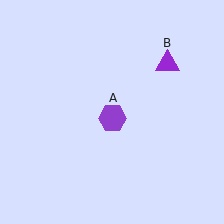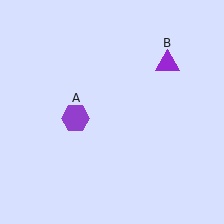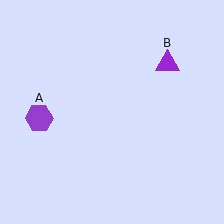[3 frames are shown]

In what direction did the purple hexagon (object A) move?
The purple hexagon (object A) moved left.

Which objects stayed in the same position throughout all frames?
Purple triangle (object B) remained stationary.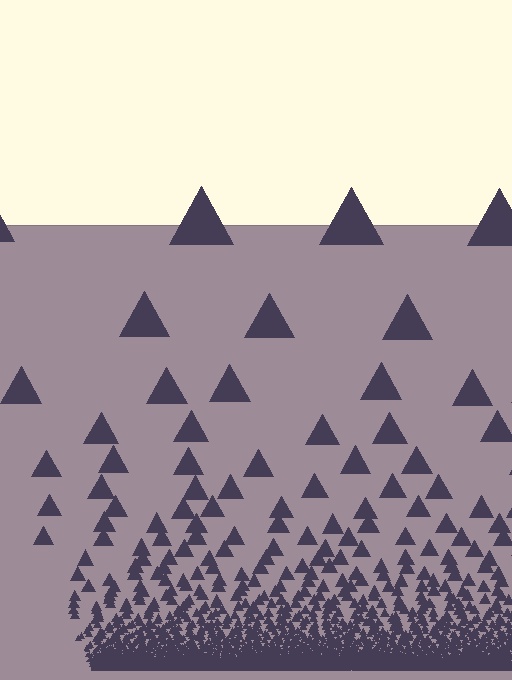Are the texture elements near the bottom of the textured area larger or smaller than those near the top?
Smaller. The gradient is inverted — elements near the bottom are smaller and denser.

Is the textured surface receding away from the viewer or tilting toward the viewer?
The surface appears to tilt toward the viewer. Texture elements get larger and sparser toward the top.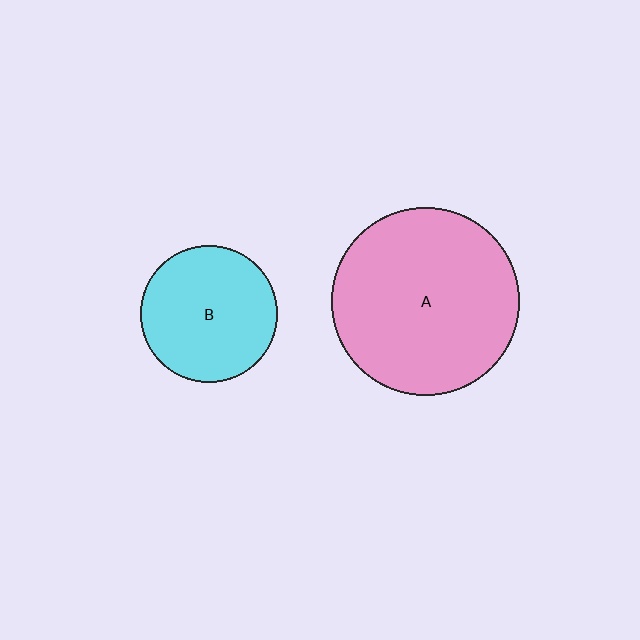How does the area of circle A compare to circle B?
Approximately 1.9 times.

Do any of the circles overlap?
No, none of the circles overlap.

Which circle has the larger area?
Circle A (pink).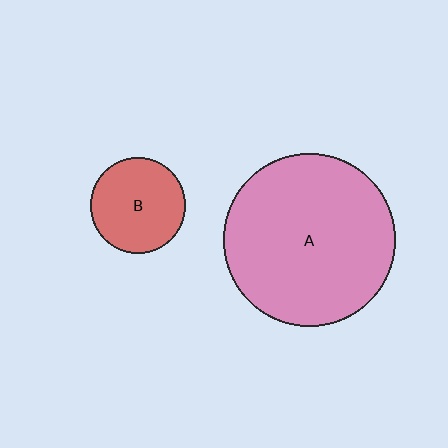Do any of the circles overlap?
No, none of the circles overlap.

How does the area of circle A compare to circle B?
Approximately 3.3 times.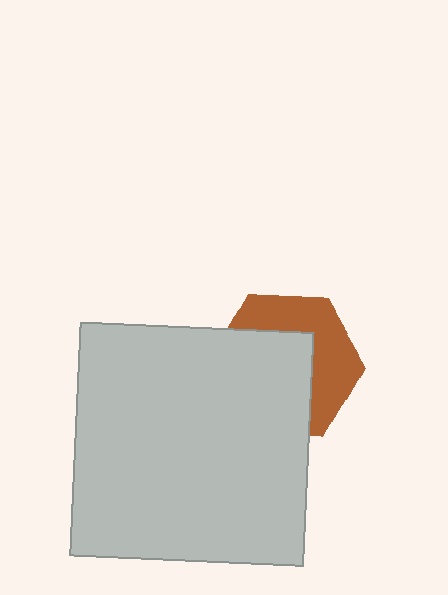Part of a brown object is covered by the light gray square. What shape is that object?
It is a hexagon.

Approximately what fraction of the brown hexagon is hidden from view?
Roughly 56% of the brown hexagon is hidden behind the light gray square.